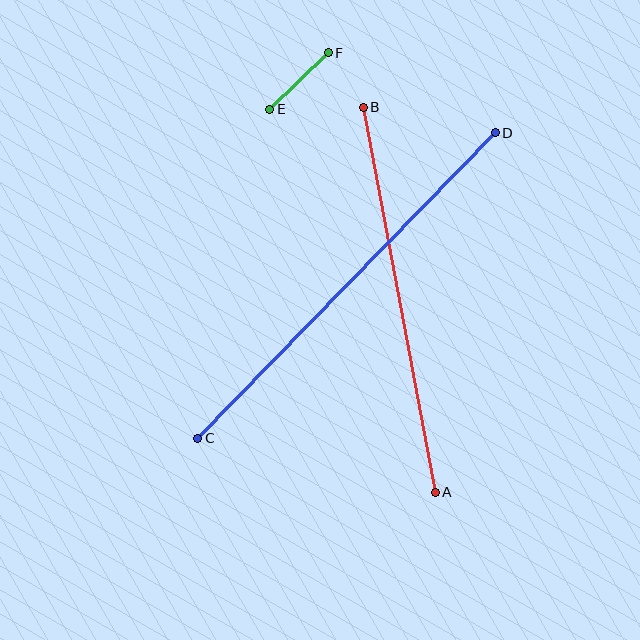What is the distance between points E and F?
The distance is approximately 81 pixels.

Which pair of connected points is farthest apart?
Points C and D are farthest apart.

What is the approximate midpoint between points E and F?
The midpoint is at approximately (299, 81) pixels.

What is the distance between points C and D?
The distance is approximately 426 pixels.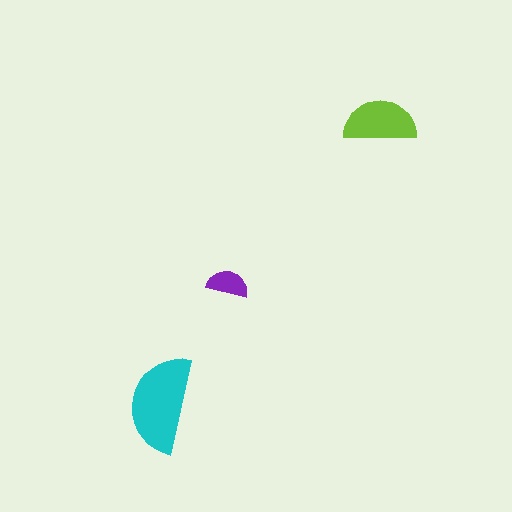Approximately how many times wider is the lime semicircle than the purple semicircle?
About 1.5 times wider.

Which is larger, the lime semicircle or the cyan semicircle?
The cyan one.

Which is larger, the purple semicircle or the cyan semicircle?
The cyan one.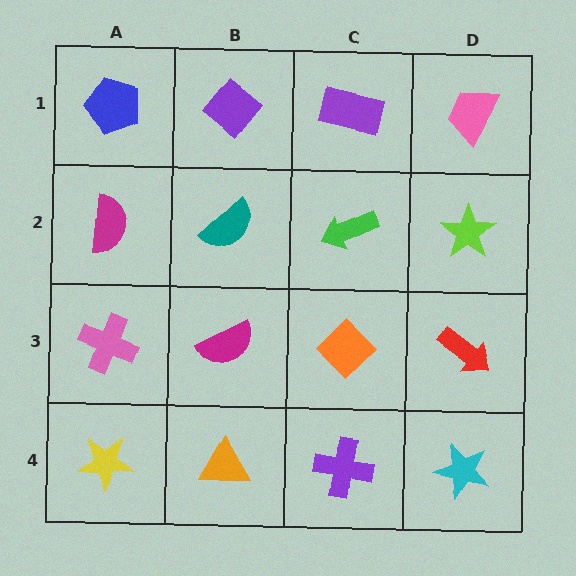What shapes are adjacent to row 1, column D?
A lime star (row 2, column D), a purple rectangle (row 1, column C).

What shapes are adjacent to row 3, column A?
A magenta semicircle (row 2, column A), a yellow star (row 4, column A), a magenta semicircle (row 3, column B).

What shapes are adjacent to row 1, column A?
A magenta semicircle (row 2, column A), a purple diamond (row 1, column B).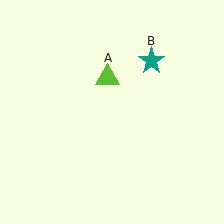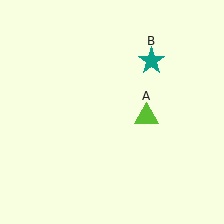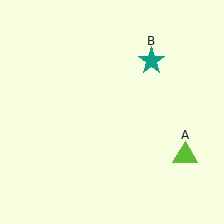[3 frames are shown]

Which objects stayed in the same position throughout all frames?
Teal star (object B) remained stationary.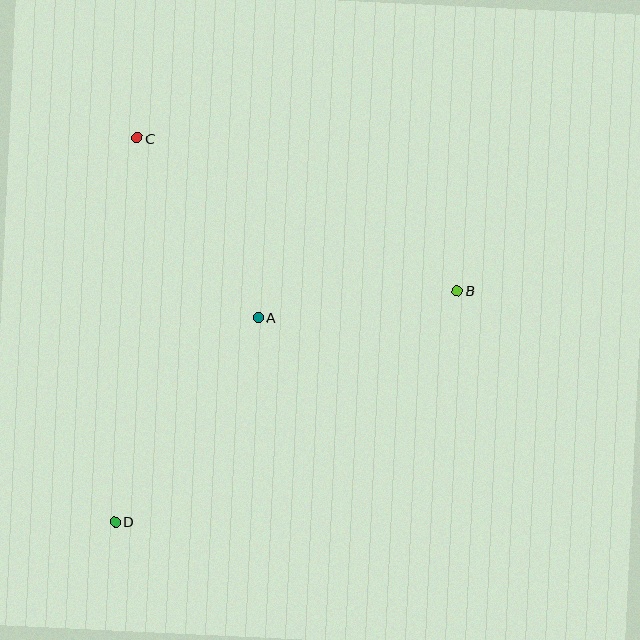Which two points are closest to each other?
Points A and B are closest to each other.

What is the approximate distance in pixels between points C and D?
The distance between C and D is approximately 385 pixels.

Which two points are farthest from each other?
Points B and D are farthest from each other.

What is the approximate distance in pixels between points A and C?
The distance between A and C is approximately 216 pixels.